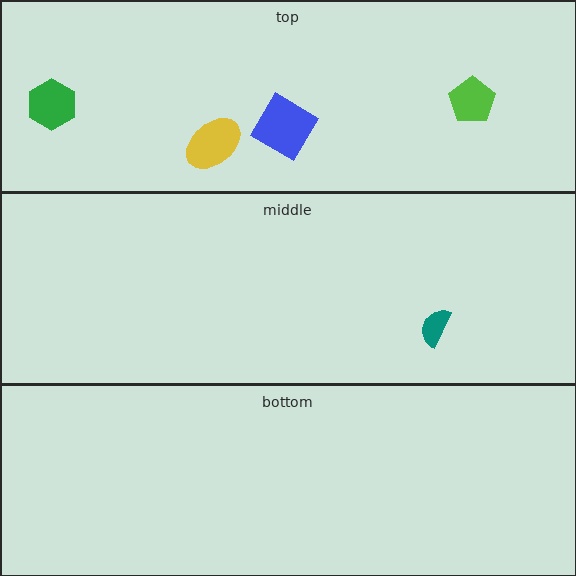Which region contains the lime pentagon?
The top region.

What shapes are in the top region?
The yellow ellipse, the lime pentagon, the blue diamond, the green hexagon.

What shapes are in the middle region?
The teal semicircle.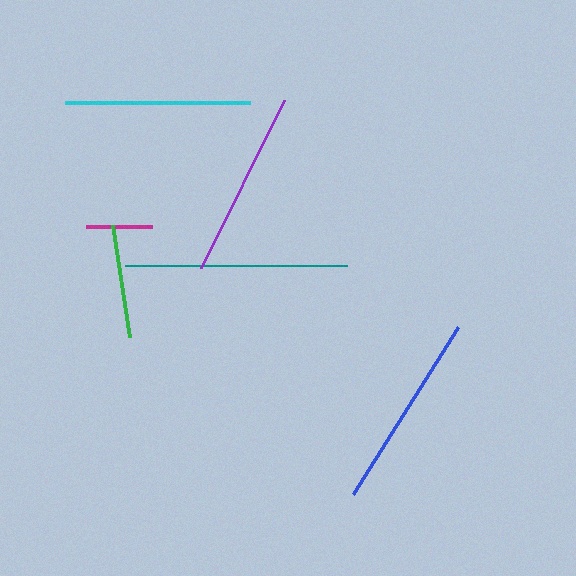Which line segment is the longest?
The teal line is the longest at approximately 222 pixels.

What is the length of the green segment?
The green segment is approximately 113 pixels long.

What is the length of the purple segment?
The purple segment is approximately 187 pixels long.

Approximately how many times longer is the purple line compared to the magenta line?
The purple line is approximately 2.8 times the length of the magenta line.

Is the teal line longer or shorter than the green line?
The teal line is longer than the green line.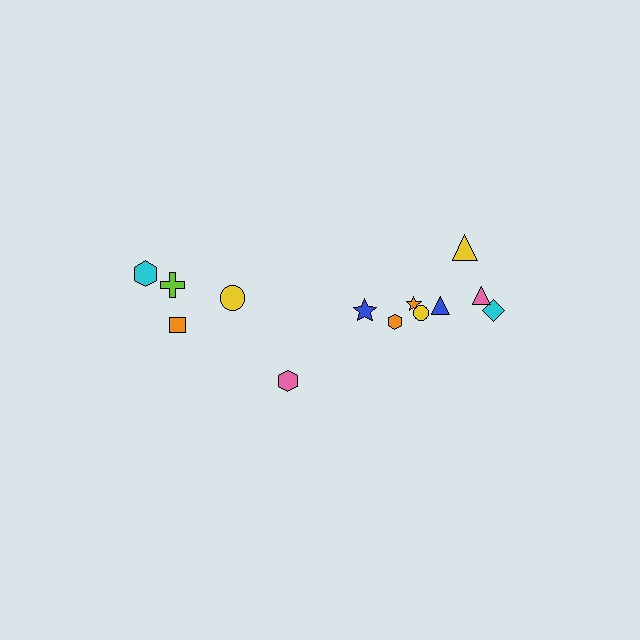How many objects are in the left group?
There are 5 objects.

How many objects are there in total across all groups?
There are 13 objects.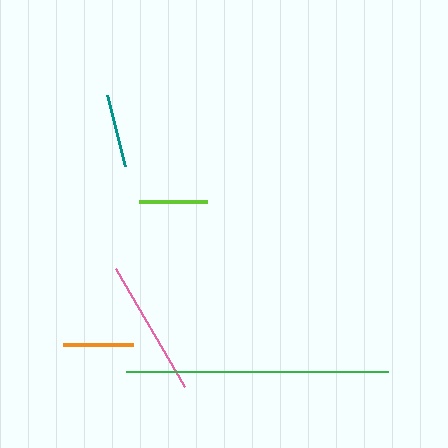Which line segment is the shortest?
The lime line is the shortest at approximately 68 pixels.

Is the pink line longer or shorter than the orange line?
The pink line is longer than the orange line.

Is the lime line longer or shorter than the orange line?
The orange line is longer than the lime line.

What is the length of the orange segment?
The orange segment is approximately 71 pixels long.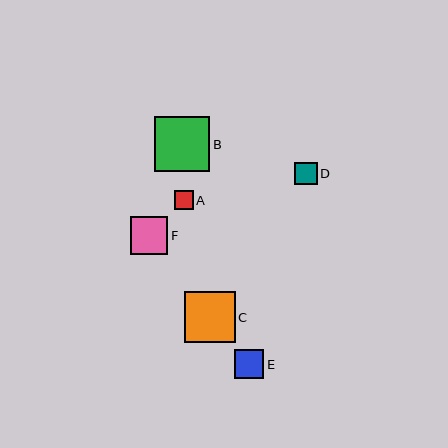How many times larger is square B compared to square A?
Square B is approximately 3.0 times the size of square A.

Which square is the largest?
Square B is the largest with a size of approximately 55 pixels.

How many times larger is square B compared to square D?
Square B is approximately 2.5 times the size of square D.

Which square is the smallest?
Square A is the smallest with a size of approximately 19 pixels.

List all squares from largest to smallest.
From largest to smallest: B, C, F, E, D, A.